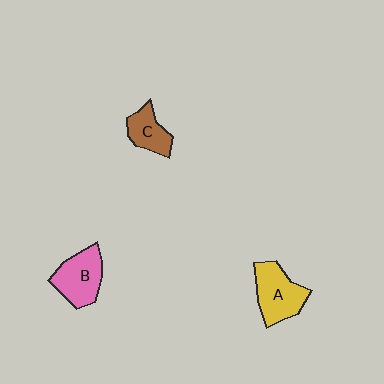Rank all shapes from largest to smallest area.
From largest to smallest: A (yellow), B (pink), C (brown).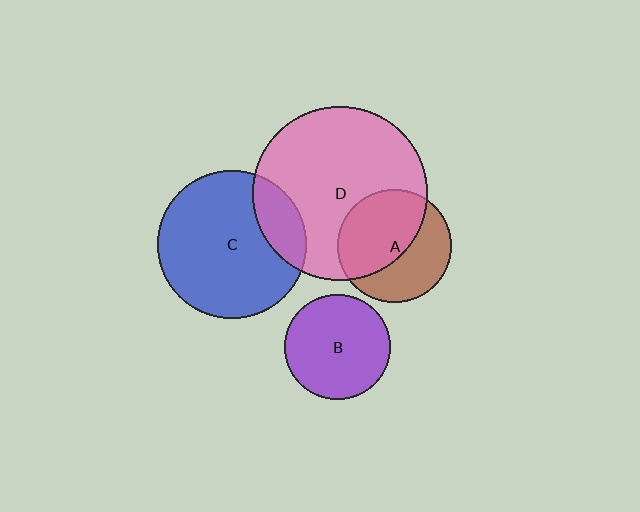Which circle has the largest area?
Circle D (pink).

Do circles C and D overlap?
Yes.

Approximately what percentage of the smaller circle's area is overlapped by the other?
Approximately 20%.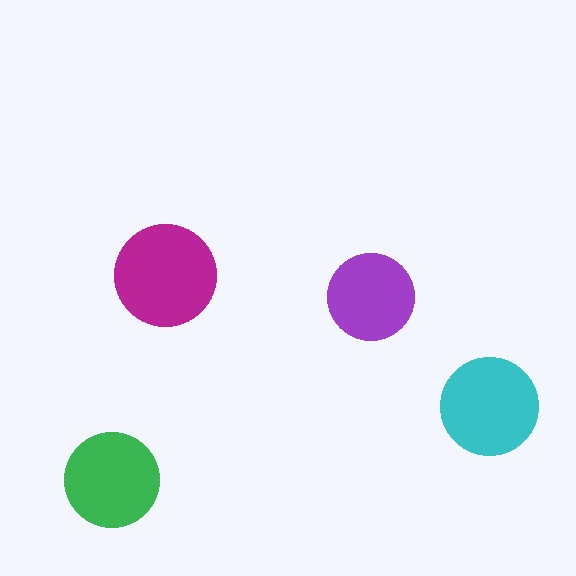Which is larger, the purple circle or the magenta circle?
The magenta one.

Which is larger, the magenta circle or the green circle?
The magenta one.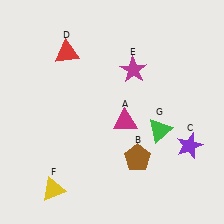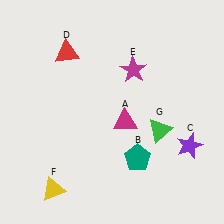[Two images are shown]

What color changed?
The pentagon (B) changed from brown in Image 1 to teal in Image 2.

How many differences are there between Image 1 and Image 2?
There is 1 difference between the two images.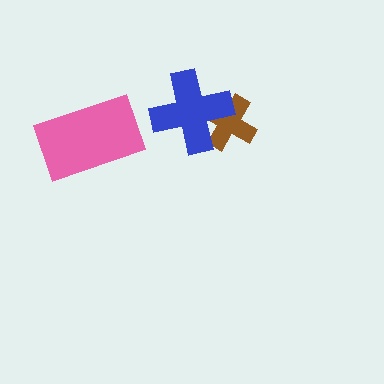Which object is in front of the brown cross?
The blue cross is in front of the brown cross.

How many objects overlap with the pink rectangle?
0 objects overlap with the pink rectangle.